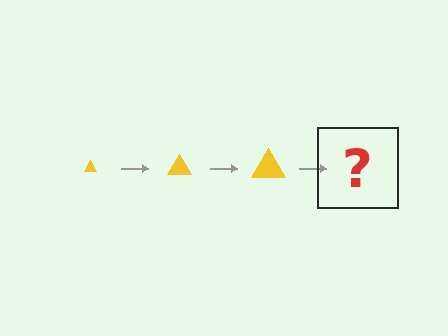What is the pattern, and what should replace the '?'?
The pattern is that the triangle gets progressively larger each step. The '?' should be a yellow triangle, larger than the previous one.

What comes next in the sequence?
The next element should be a yellow triangle, larger than the previous one.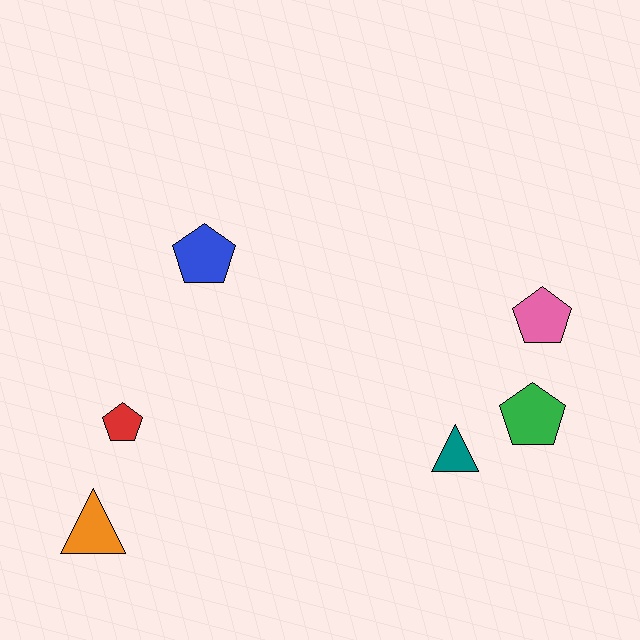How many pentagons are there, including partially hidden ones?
There are 4 pentagons.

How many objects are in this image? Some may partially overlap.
There are 6 objects.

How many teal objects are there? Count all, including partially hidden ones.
There is 1 teal object.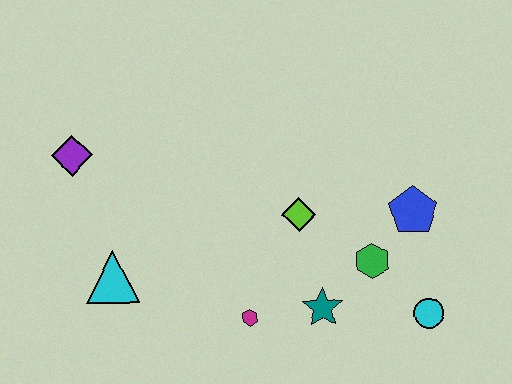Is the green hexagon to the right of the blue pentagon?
No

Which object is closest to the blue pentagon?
The green hexagon is closest to the blue pentagon.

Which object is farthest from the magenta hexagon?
The purple diamond is farthest from the magenta hexagon.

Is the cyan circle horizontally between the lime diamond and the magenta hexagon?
No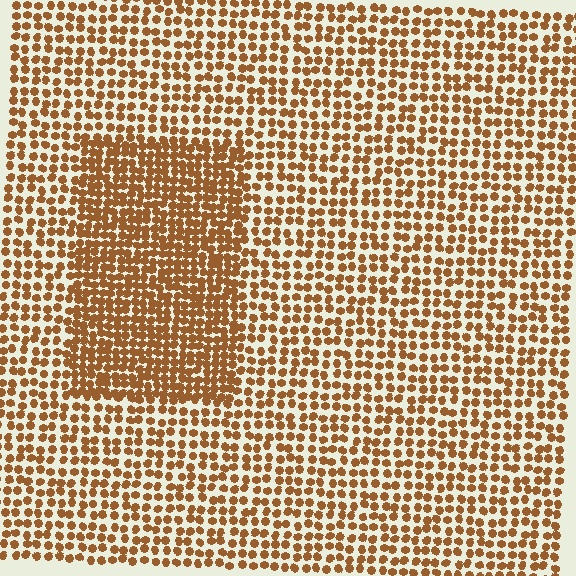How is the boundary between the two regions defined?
The boundary is defined by a change in element density (approximately 1.7x ratio). All elements are the same color, size, and shape.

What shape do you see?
I see a rectangle.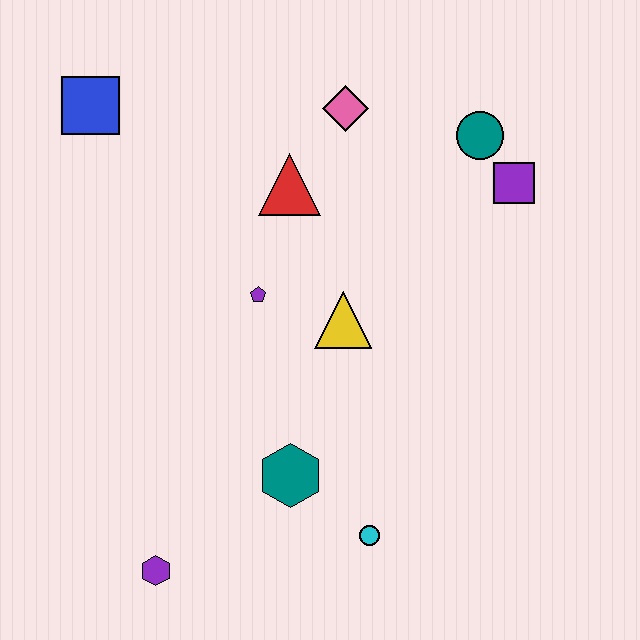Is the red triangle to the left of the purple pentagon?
No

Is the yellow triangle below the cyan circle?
No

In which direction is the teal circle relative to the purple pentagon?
The teal circle is to the right of the purple pentagon.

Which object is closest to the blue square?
The red triangle is closest to the blue square.